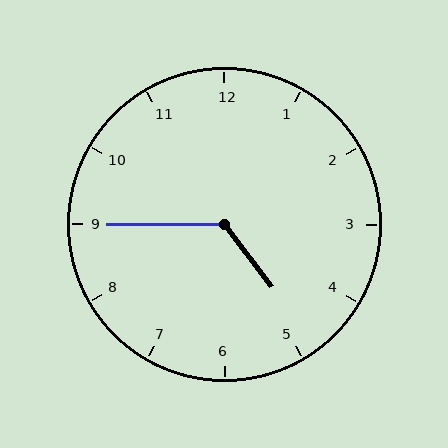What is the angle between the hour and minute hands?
Approximately 128 degrees.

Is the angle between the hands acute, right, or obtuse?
It is obtuse.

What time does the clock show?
4:45.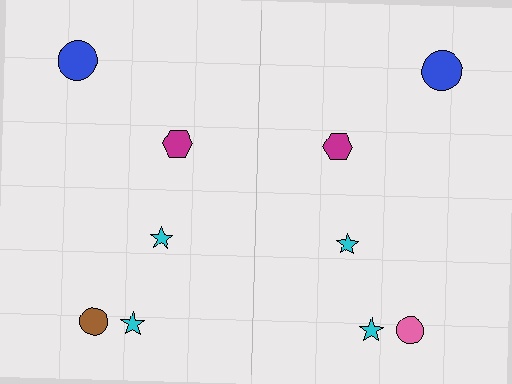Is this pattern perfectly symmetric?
No, the pattern is not perfectly symmetric. The pink circle on the right side breaks the symmetry — its mirror counterpart is brown.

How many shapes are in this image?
There are 10 shapes in this image.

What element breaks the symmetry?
The pink circle on the right side breaks the symmetry — its mirror counterpart is brown.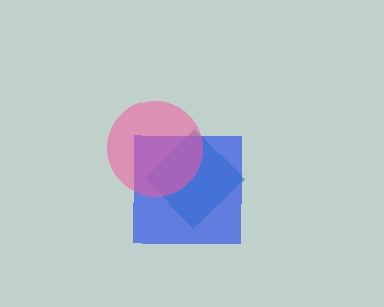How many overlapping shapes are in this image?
There are 3 overlapping shapes in the image.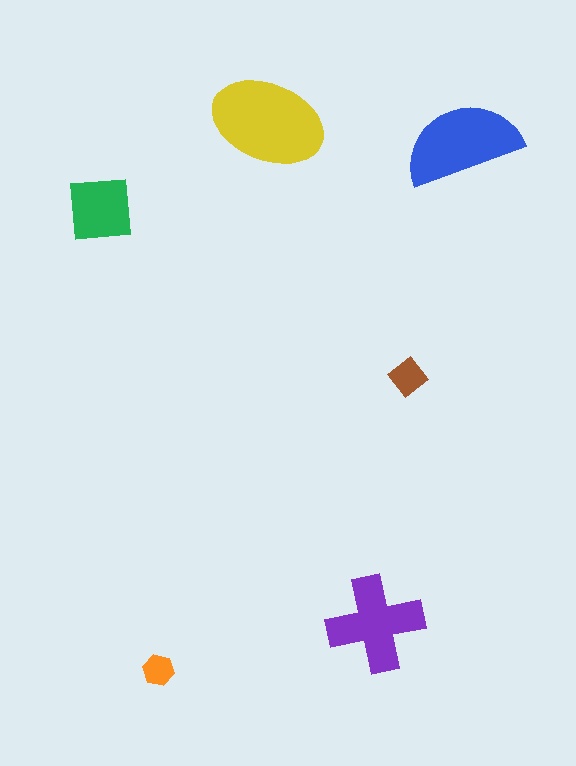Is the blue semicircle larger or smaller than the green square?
Larger.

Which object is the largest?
The yellow ellipse.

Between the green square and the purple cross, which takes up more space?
The purple cross.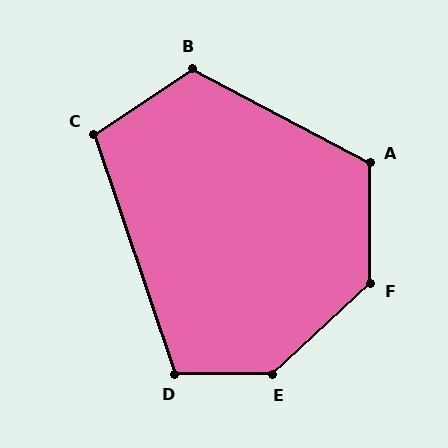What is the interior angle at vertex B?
Approximately 119 degrees (obtuse).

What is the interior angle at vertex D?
Approximately 109 degrees (obtuse).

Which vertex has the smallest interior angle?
C, at approximately 105 degrees.